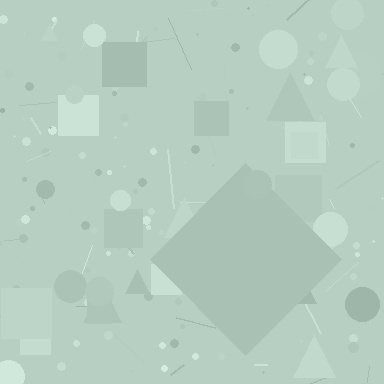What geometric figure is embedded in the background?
A diamond is embedded in the background.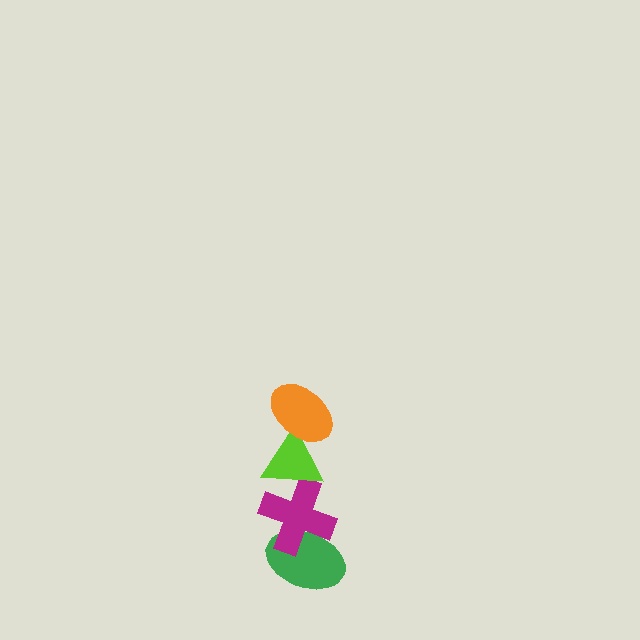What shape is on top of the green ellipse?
The magenta cross is on top of the green ellipse.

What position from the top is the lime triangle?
The lime triangle is 2nd from the top.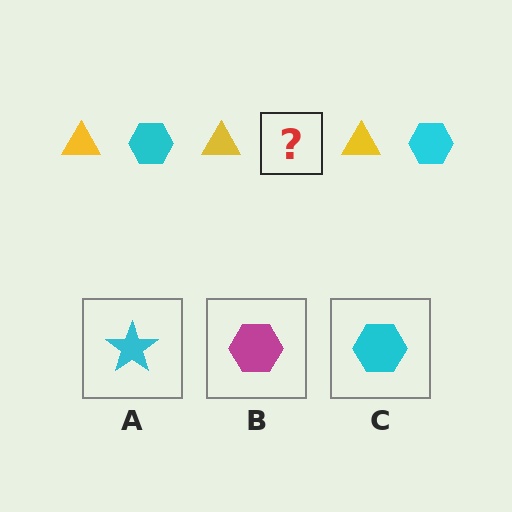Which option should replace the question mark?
Option C.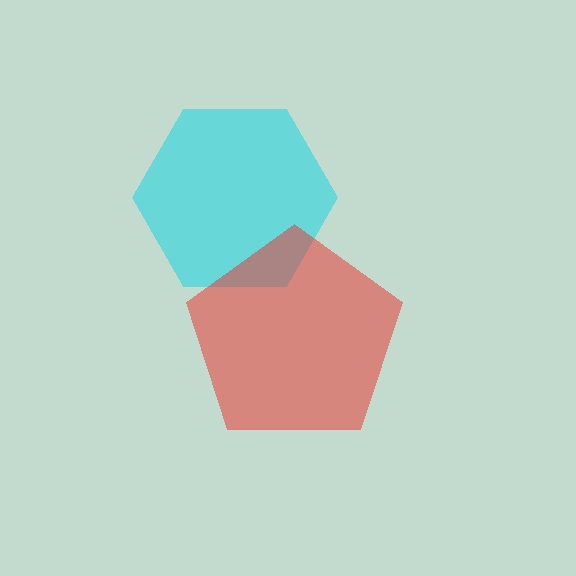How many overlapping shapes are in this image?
There are 2 overlapping shapes in the image.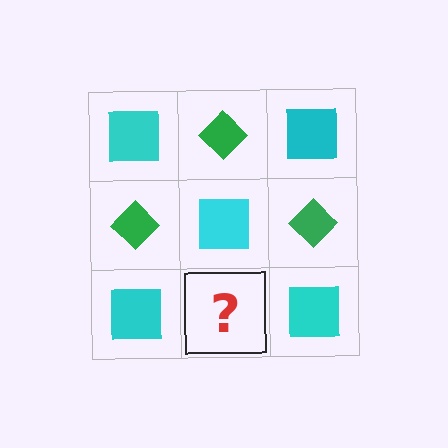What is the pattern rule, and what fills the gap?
The rule is that it alternates cyan square and green diamond in a checkerboard pattern. The gap should be filled with a green diamond.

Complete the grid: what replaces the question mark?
The question mark should be replaced with a green diamond.